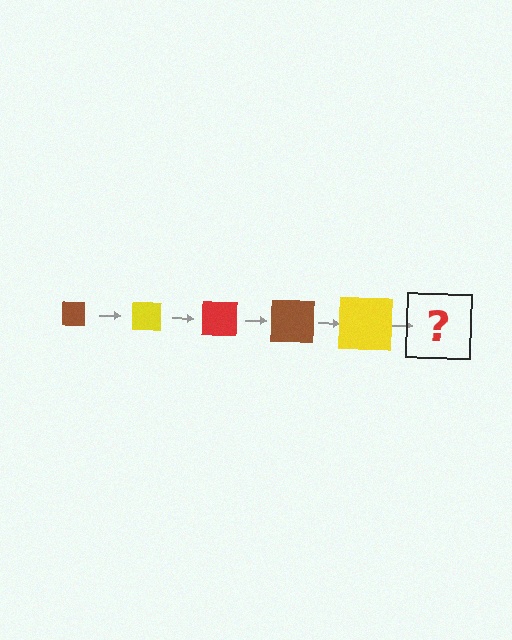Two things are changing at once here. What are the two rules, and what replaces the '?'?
The two rules are that the square grows larger each step and the color cycles through brown, yellow, and red. The '?' should be a red square, larger than the previous one.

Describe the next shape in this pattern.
It should be a red square, larger than the previous one.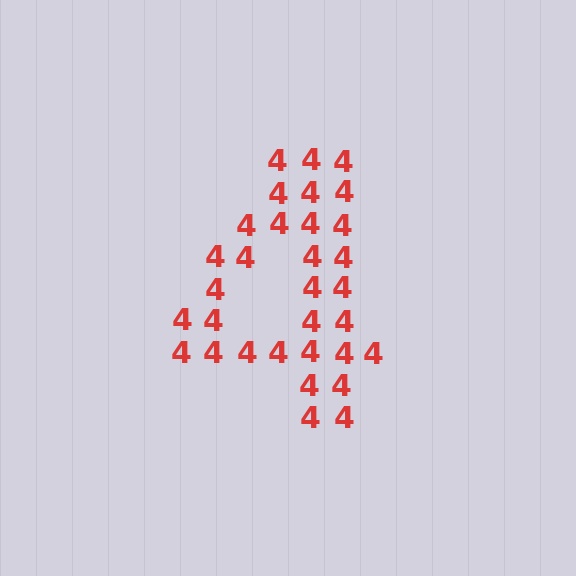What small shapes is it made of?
It is made of small digit 4's.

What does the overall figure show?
The overall figure shows the digit 4.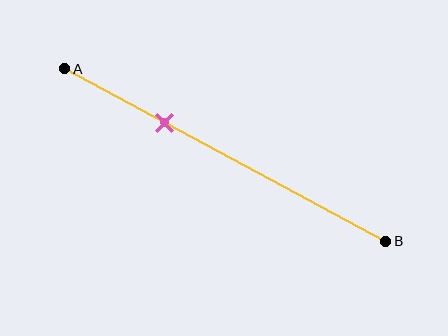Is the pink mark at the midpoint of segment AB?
No, the mark is at about 30% from A, not at the 50% midpoint.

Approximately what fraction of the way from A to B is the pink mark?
The pink mark is approximately 30% of the way from A to B.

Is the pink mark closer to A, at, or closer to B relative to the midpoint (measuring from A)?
The pink mark is closer to point A than the midpoint of segment AB.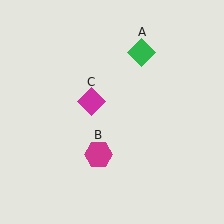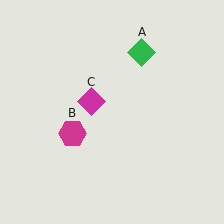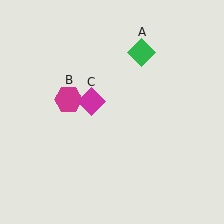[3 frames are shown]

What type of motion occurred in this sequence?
The magenta hexagon (object B) rotated clockwise around the center of the scene.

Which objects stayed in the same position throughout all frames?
Green diamond (object A) and magenta diamond (object C) remained stationary.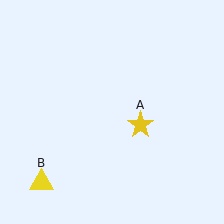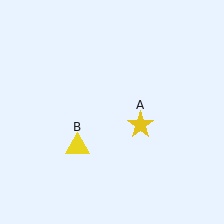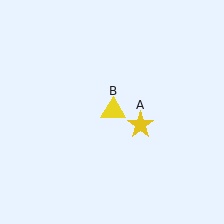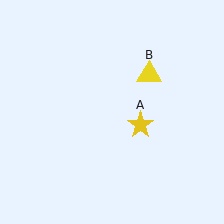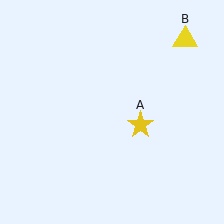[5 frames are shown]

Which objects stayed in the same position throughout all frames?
Yellow star (object A) remained stationary.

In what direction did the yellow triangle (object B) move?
The yellow triangle (object B) moved up and to the right.